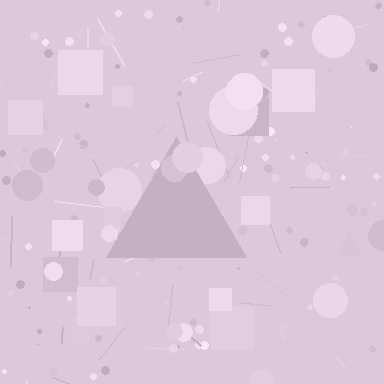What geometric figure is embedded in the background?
A triangle is embedded in the background.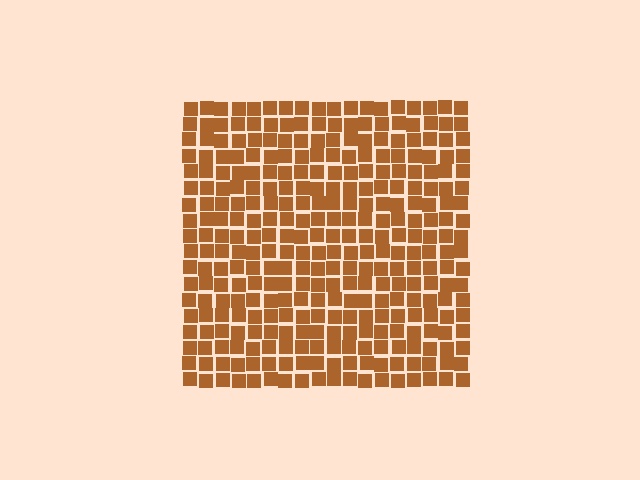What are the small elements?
The small elements are squares.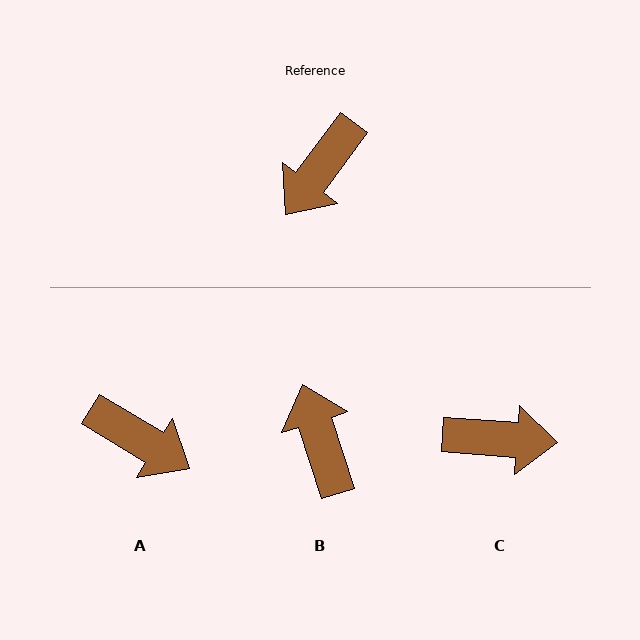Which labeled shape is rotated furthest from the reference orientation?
B, about 126 degrees away.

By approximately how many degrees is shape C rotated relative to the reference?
Approximately 122 degrees counter-clockwise.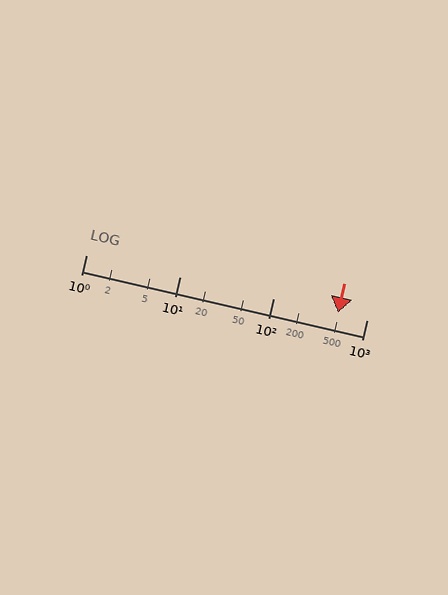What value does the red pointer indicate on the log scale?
The pointer indicates approximately 490.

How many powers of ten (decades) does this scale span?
The scale spans 3 decades, from 1 to 1000.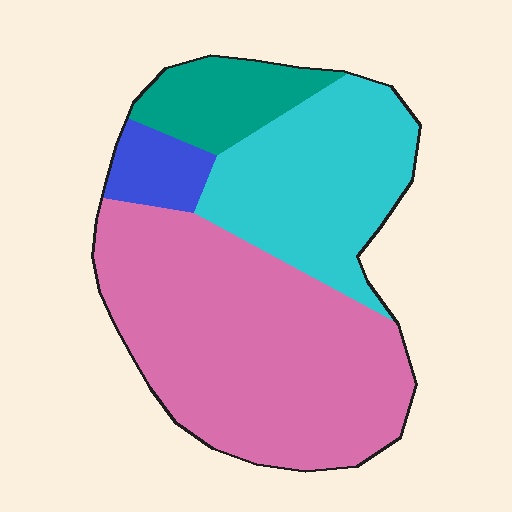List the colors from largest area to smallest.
From largest to smallest: pink, cyan, teal, blue.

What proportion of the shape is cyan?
Cyan covers 29% of the shape.